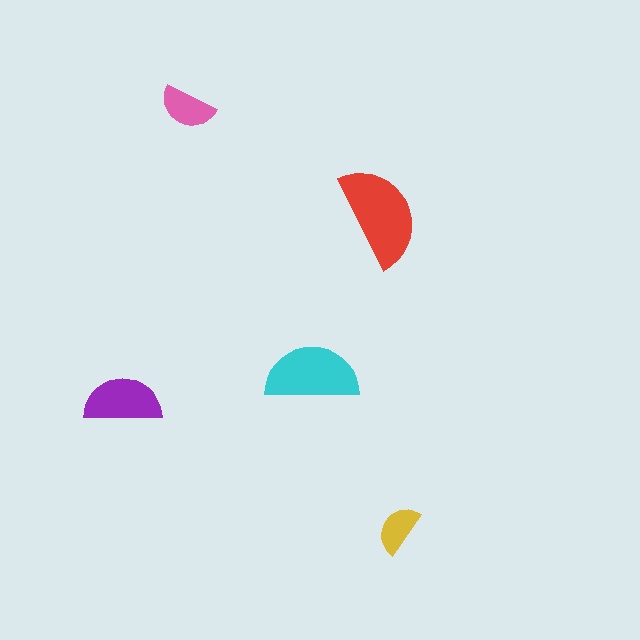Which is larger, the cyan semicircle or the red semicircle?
The red one.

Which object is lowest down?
The yellow semicircle is bottommost.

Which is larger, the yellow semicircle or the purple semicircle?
The purple one.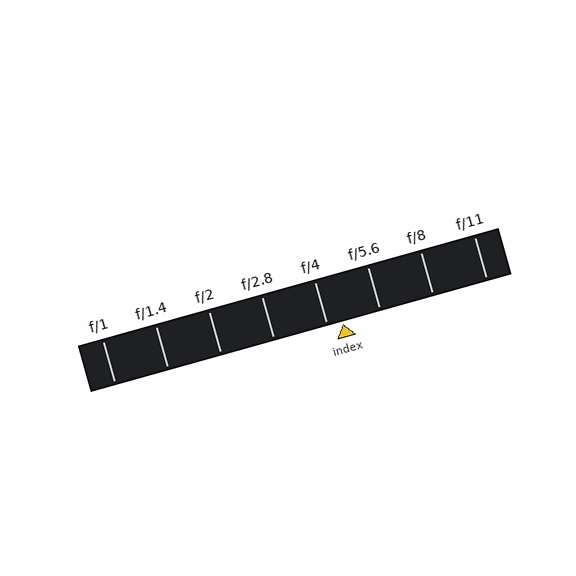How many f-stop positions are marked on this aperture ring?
There are 8 f-stop positions marked.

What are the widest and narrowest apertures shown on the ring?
The widest aperture shown is f/1 and the narrowest is f/11.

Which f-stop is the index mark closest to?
The index mark is closest to f/4.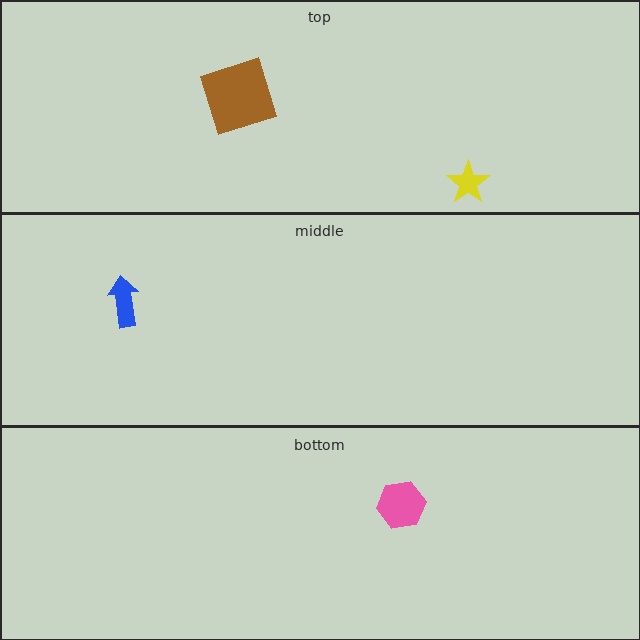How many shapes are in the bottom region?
1.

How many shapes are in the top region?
2.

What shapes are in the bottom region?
The pink hexagon.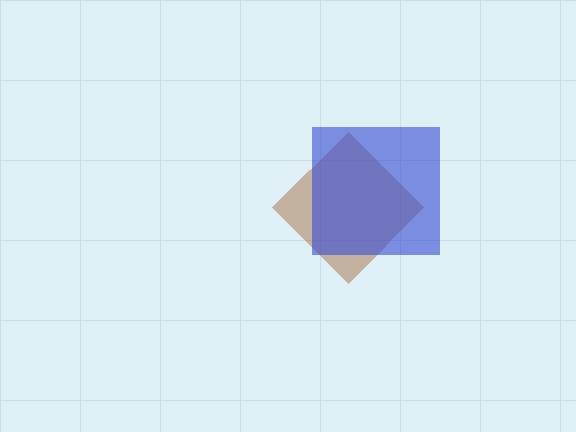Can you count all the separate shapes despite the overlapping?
Yes, there are 2 separate shapes.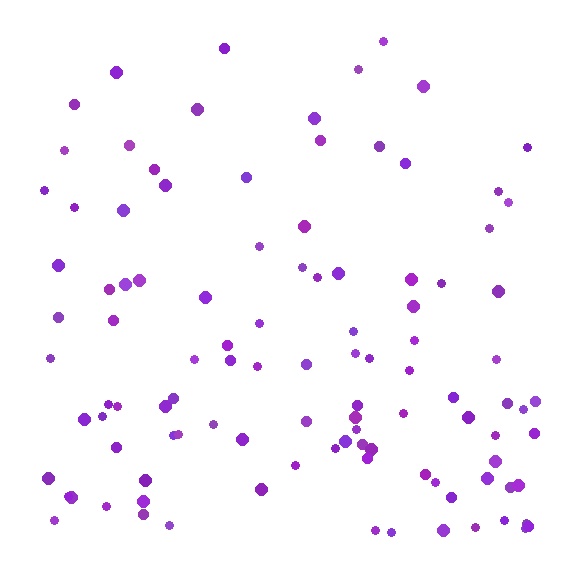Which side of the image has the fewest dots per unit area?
The top.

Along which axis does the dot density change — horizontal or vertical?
Vertical.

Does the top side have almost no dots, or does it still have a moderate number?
Still a moderate number, just noticeably fewer than the bottom.